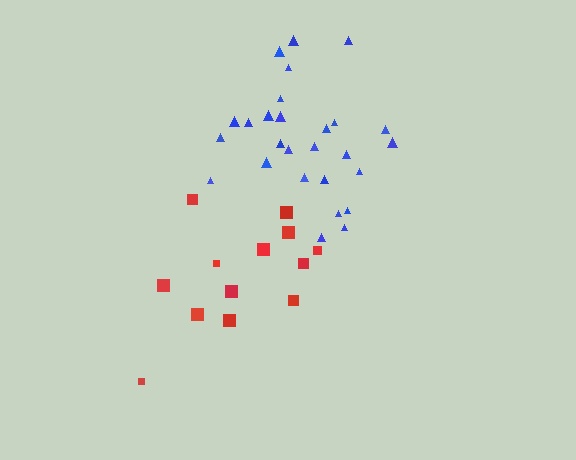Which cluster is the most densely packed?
Blue.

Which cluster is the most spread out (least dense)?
Red.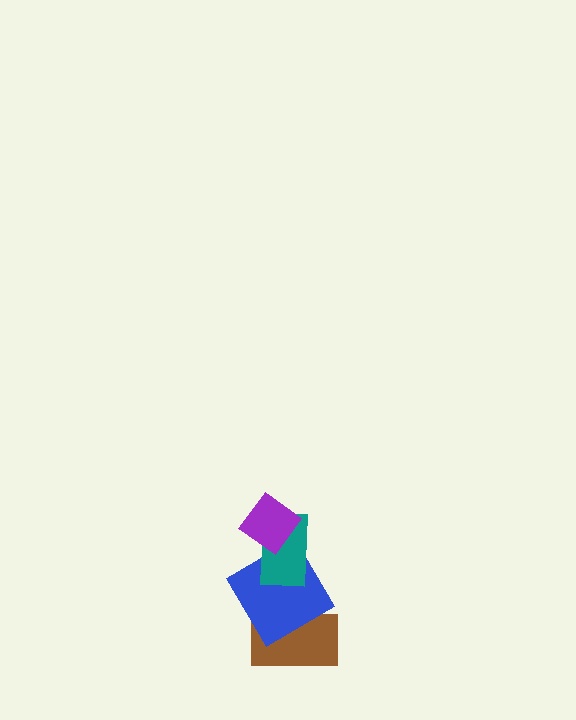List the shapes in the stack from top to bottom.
From top to bottom: the purple diamond, the teal rectangle, the blue diamond, the brown rectangle.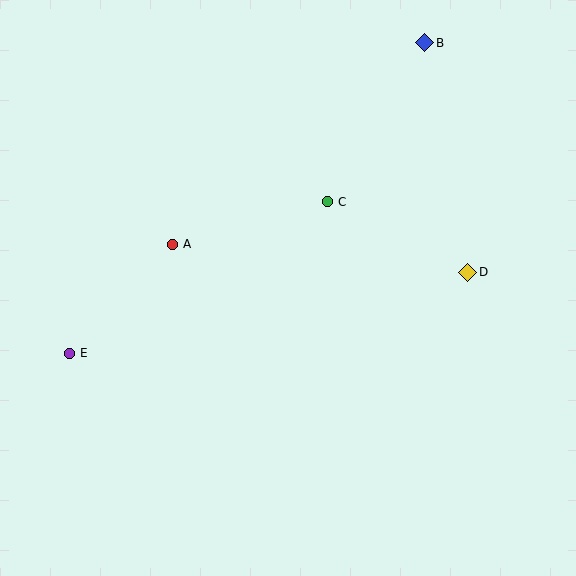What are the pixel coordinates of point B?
Point B is at (425, 43).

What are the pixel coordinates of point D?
Point D is at (468, 272).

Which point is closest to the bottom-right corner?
Point D is closest to the bottom-right corner.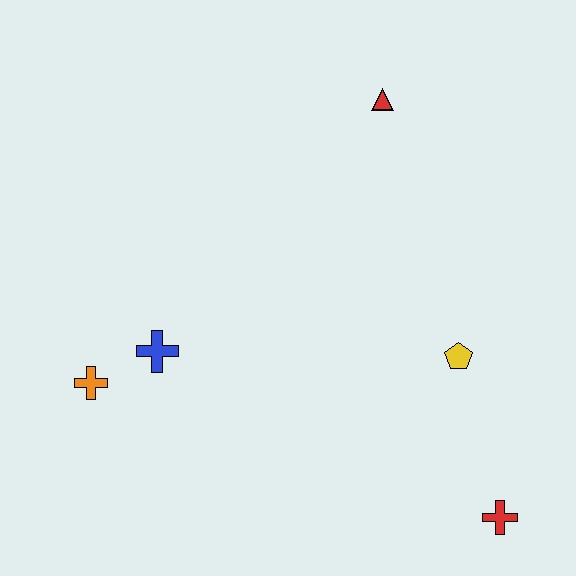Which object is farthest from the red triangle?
The red cross is farthest from the red triangle.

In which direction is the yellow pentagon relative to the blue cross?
The yellow pentagon is to the right of the blue cross.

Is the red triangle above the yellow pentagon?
Yes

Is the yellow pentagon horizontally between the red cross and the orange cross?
Yes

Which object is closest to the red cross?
The yellow pentagon is closest to the red cross.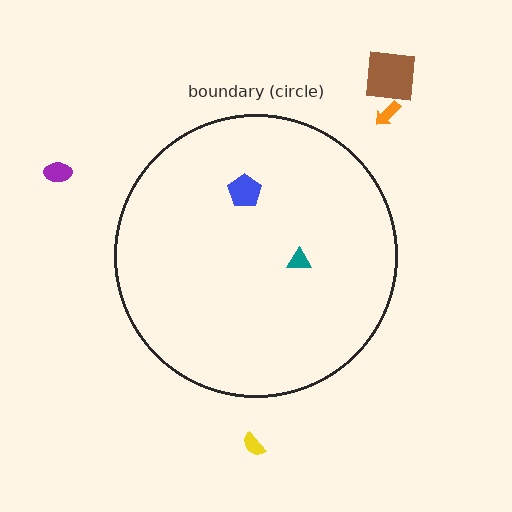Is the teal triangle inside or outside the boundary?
Inside.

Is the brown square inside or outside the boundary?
Outside.